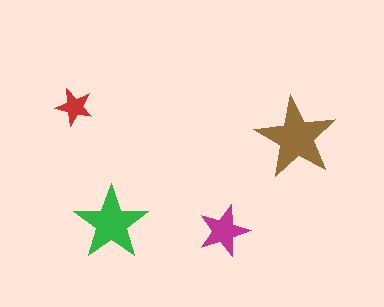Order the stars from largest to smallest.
the brown one, the green one, the magenta one, the red one.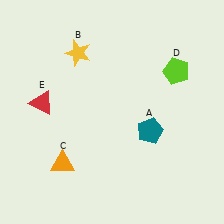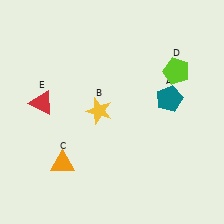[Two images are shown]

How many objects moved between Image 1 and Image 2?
2 objects moved between the two images.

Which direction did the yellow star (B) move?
The yellow star (B) moved down.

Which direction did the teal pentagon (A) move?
The teal pentagon (A) moved up.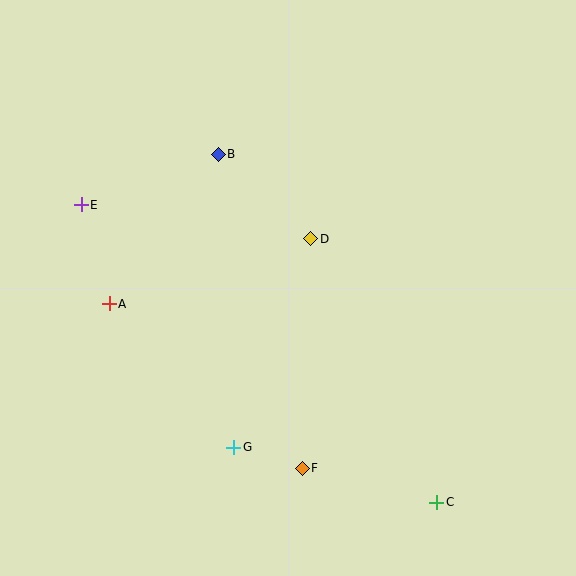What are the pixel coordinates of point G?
Point G is at (234, 447).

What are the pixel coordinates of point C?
Point C is at (437, 502).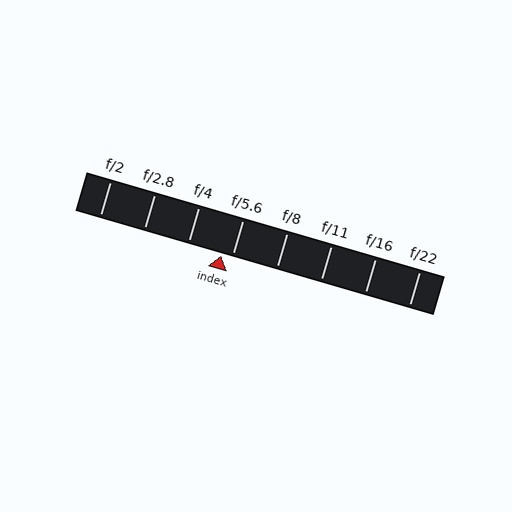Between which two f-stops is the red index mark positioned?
The index mark is between f/4 and f/5.6.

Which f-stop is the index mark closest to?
The index mark is closest to f/5.6.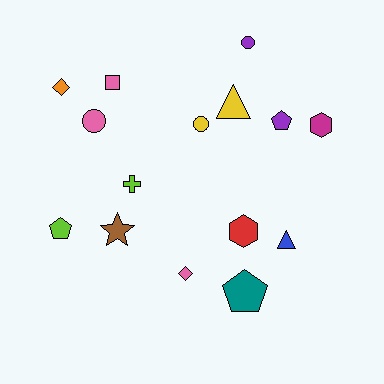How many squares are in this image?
There is 1 square.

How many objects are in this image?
There are 15 objects.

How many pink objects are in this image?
There are 3 pink objects.